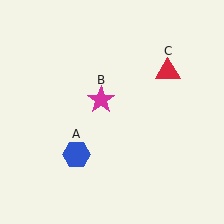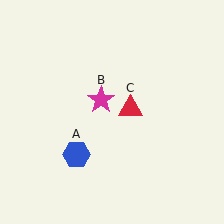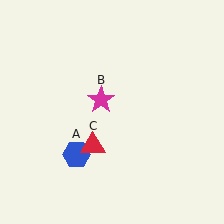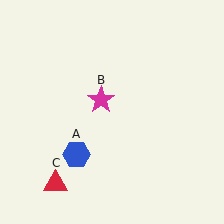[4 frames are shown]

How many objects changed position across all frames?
1 object changed position: red triangle (object C).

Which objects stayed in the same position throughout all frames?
Blue hexagon (object A) and magenta star (object B) remained stationary.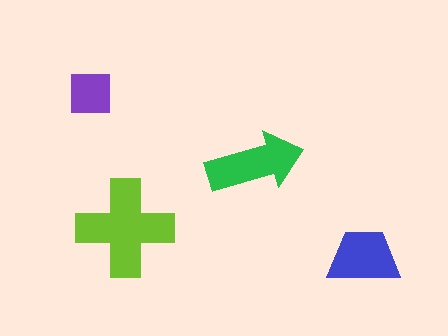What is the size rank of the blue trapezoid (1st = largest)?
3rd.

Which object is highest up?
The purple square is topmost.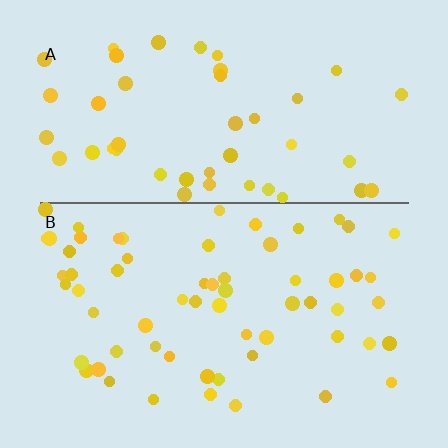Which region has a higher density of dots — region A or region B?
B (the bottom).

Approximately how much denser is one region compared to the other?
Approximately 1.3× — region B over region A.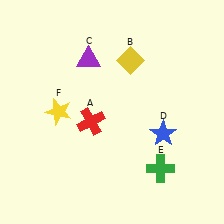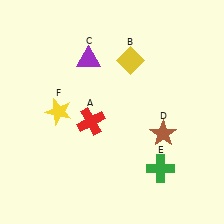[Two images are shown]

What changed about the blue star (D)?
In Image 1, D is blue. In Image 2, it changed to brown.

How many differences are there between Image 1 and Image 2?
There is 1 difference between the two images.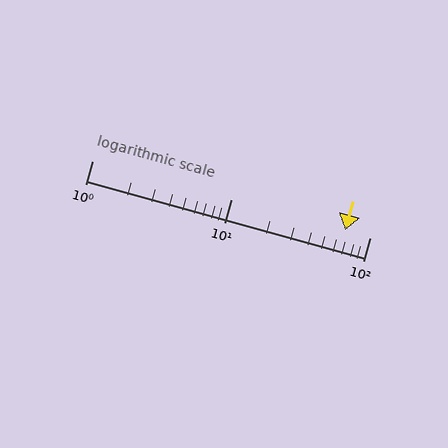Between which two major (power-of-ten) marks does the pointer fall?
The pointer is between 10 and 100.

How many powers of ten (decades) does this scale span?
The scale spans 2 decades, from 1 to 100.